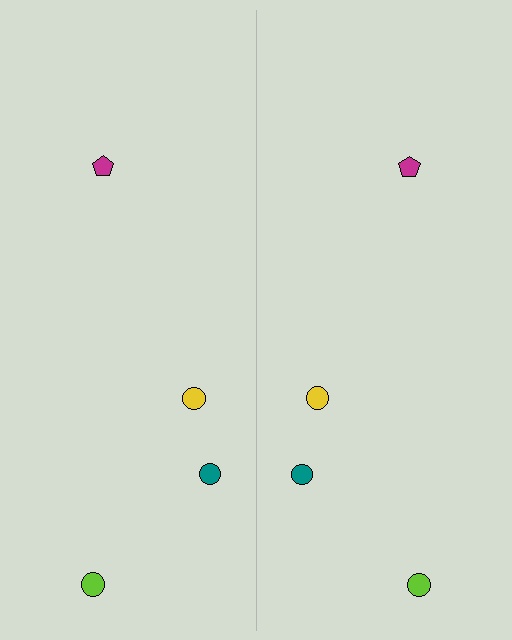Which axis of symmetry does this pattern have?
The pattern has a vertical axis of symmetry running through the center of the image.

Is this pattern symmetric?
Yes, this pattern has bilateral (reflection) symmetry.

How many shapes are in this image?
There are 8 shapes in this image.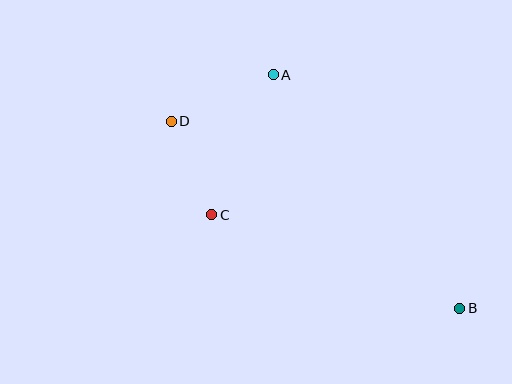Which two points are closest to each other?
Points C and D are closest to each other.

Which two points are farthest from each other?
Points B and D are farthest from each other.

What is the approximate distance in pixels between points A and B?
The distance between A and B is approximately 299 pixels.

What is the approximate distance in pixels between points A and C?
The distance between A and C is approximately 153 pixels.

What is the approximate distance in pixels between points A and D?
The distance between A and D is approximately 112 pixels.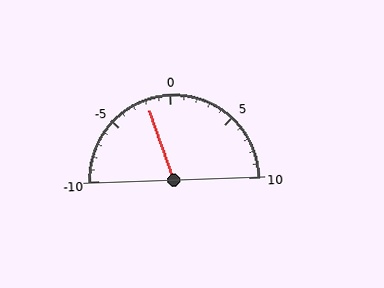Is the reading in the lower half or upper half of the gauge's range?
The reading is in the lower half of the range (-10 to 10).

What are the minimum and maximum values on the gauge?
The gauge ranges from -10 to 10.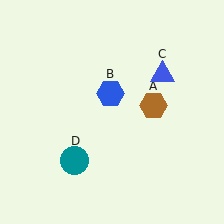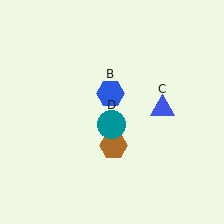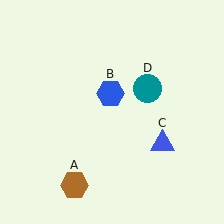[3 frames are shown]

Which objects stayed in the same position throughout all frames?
Blue hexagon (object B) remained stationary.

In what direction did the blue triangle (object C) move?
The blue triangle (object C) moved down.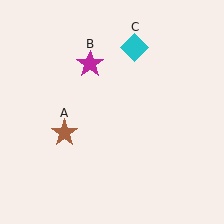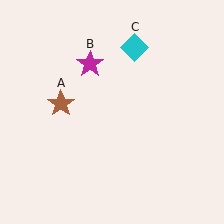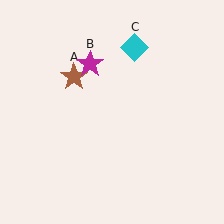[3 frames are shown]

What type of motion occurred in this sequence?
The brown star (object A) rotated clockwise around the center of the scene.